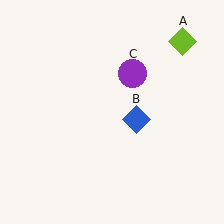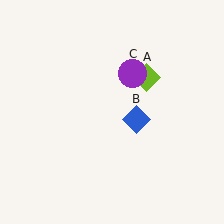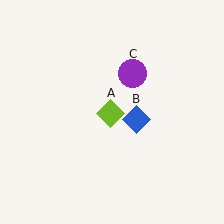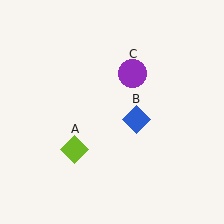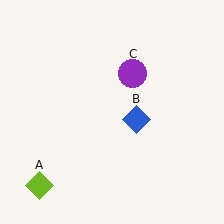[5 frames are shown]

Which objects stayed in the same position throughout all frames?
Blue diamond (object B) and purple circle (object C) remained stationary.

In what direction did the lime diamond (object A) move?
The lime diamond (object A) moved down and to the left.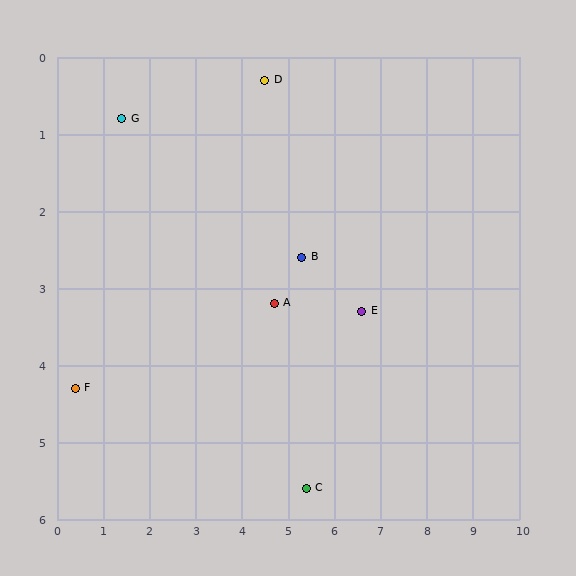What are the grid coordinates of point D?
Point D is at approximately (4.5, 0.3).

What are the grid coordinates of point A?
Point A is at approximately (4.7, 3.2).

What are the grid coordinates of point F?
Point F is at approximately (0.4, 4.3).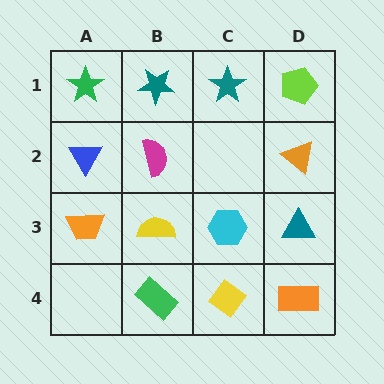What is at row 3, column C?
A cyan hexagon.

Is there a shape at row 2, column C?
No, that cell is empty.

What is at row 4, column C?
A yellow diamond.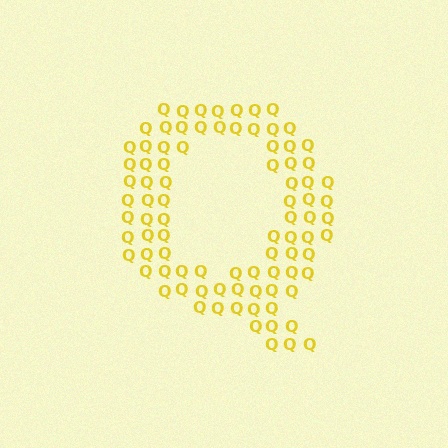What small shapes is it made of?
It is made of small letter Q's.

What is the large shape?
The large shape is the letter Q.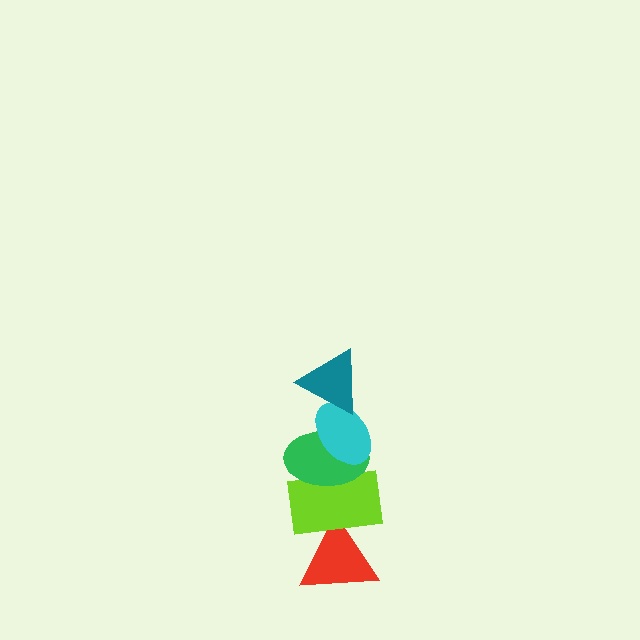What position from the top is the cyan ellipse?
The cyan ellipse is 2nd from the top.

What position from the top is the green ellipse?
The green ellipse is 3rd from the top.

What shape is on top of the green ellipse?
The cyan ellipse is on top of the green ellipse.